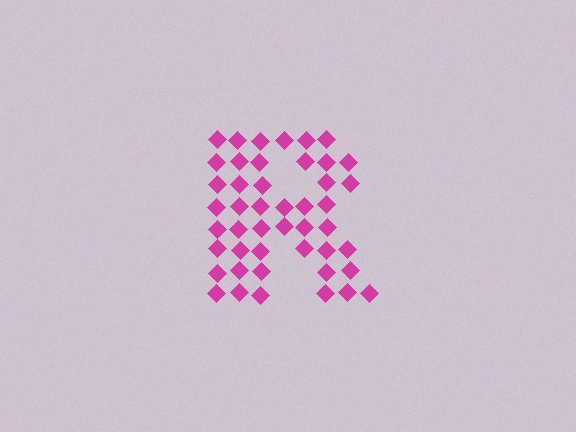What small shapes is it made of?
It is made of small diamonds.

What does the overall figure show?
The overall figure shows the letter R.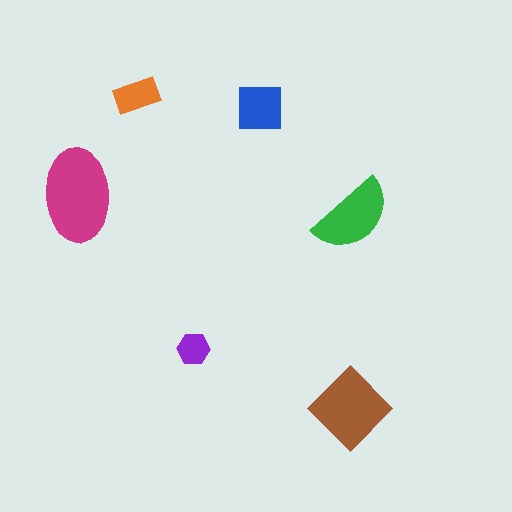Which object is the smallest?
The purple hexagon.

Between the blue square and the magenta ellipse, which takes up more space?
The magenta ellipse.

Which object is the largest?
The magenta ellipse.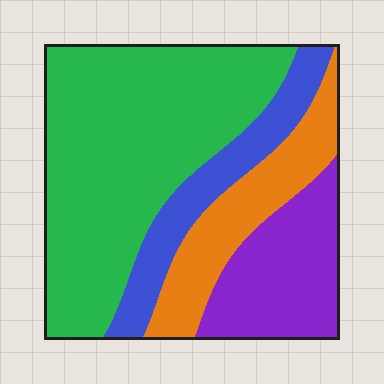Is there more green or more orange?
Green.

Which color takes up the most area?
Green, at roughly 50%.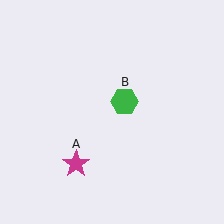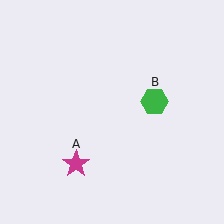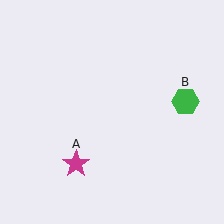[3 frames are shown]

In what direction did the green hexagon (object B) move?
The green hexagon (object B) moved right.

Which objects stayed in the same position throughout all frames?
Magenta star (object A) remained stationary.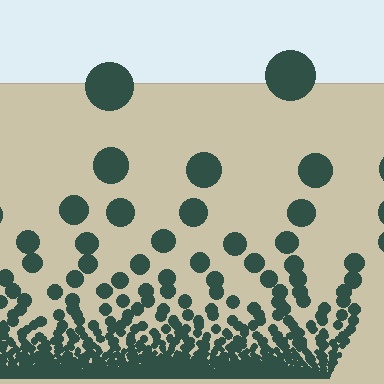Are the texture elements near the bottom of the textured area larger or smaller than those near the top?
Smaller. The gradient is inverted — elements near the bottom are smaller and denser.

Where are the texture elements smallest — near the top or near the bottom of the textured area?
Near the bottom.